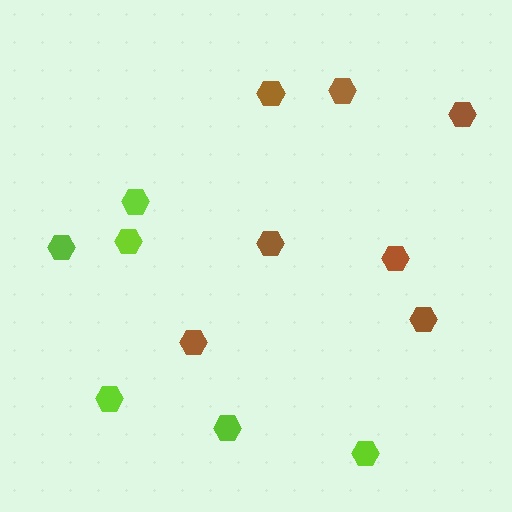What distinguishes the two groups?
There are 2 groups: one group of lime hexagons (6) and one group of brown hexagons (7).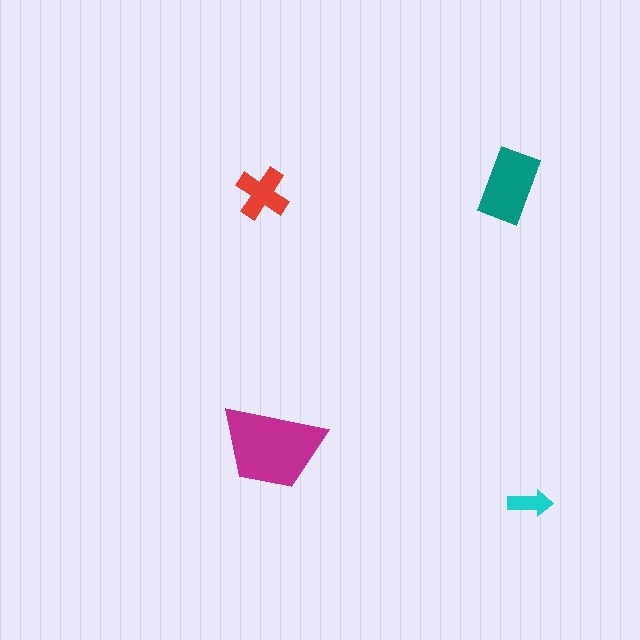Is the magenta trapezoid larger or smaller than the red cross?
Larger.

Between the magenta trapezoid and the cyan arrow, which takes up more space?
The magenta trapezoid.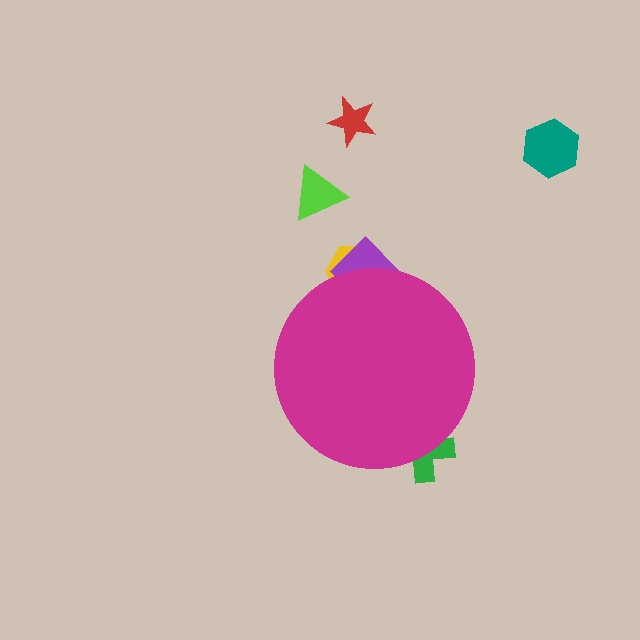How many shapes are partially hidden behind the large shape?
3 shapes are partially hidden.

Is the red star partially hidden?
No, the red star is fully visible.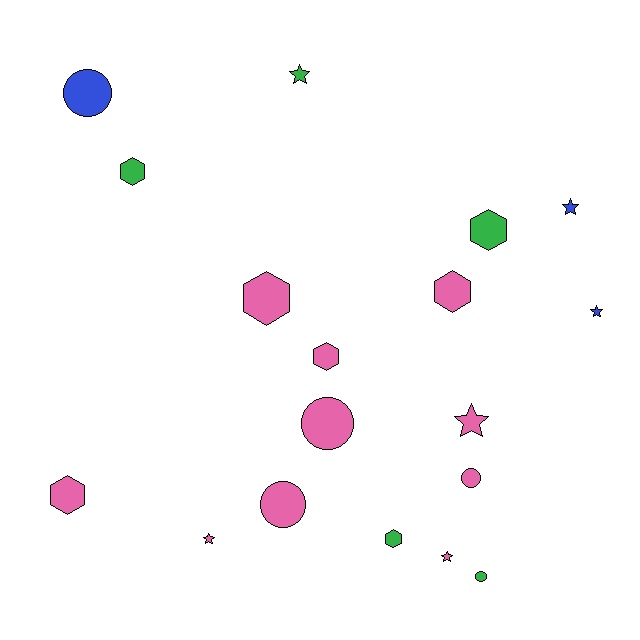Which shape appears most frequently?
Hexagon, with 7 objects.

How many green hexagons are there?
There are 3 green hexagons.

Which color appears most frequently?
Pink, with 10 objects.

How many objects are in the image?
There are 18 objects.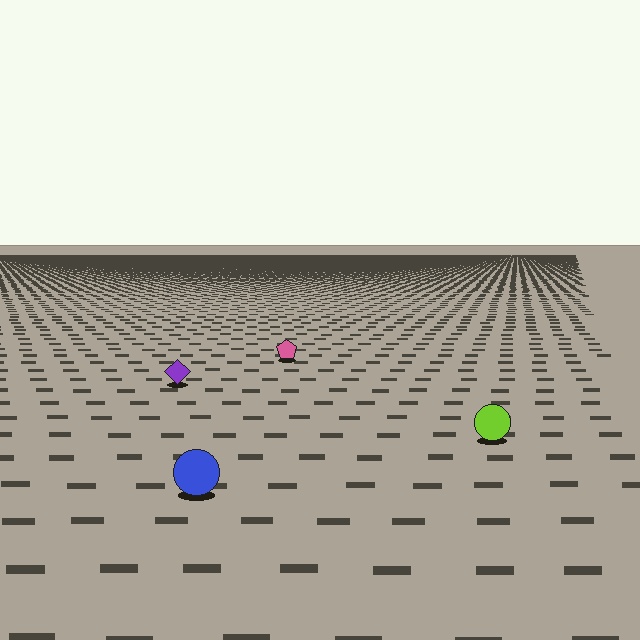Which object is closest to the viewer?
The blue circle is closest. The texture marks near it are larger and more spread out.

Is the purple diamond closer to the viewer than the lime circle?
No. The lime circle is closer — you can tell from the texture gradient: the ground texture is coarser near it.